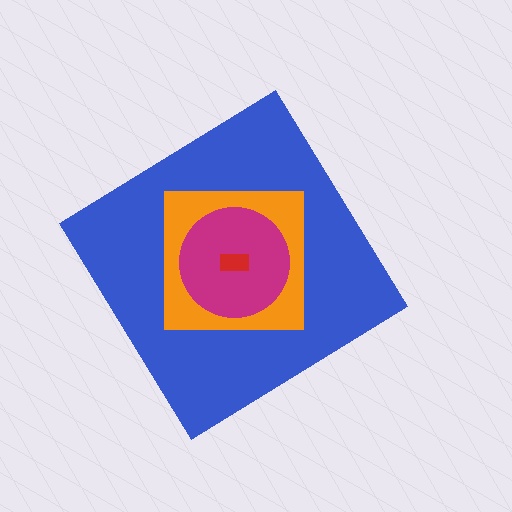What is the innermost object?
The red rectangle.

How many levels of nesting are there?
4.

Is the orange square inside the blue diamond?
Yes.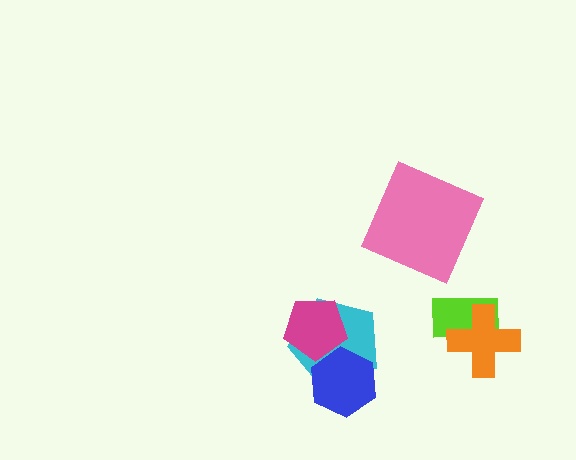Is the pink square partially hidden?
No, no other shape covers it.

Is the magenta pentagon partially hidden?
Yes, it is partially covered by another shape.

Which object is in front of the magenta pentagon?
The blue hexagon is in front of the magenta pentagon.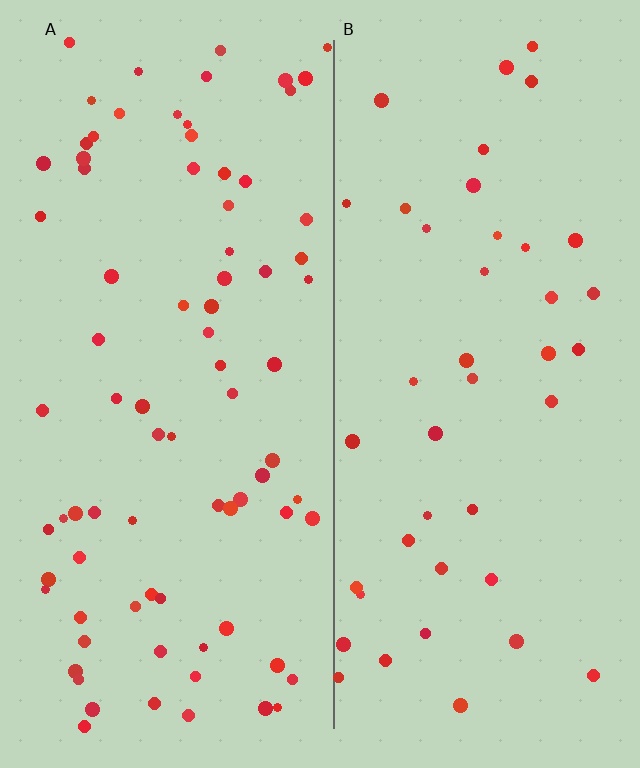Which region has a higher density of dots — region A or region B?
A (the left).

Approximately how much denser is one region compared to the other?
Approximately 1.9× — region A over region B.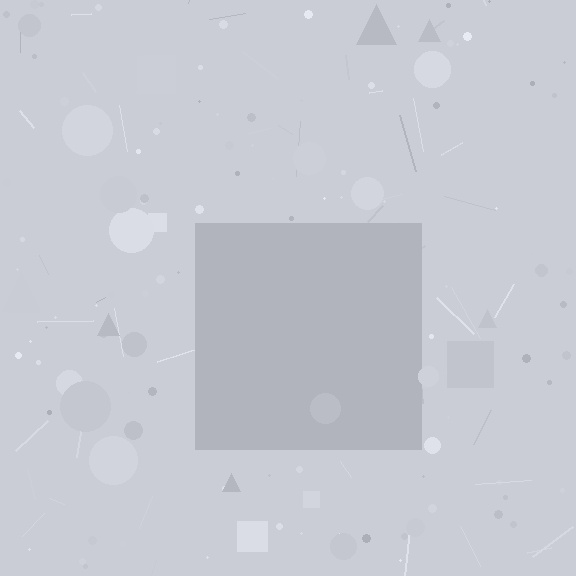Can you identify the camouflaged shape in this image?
The camouflaged shape is a square.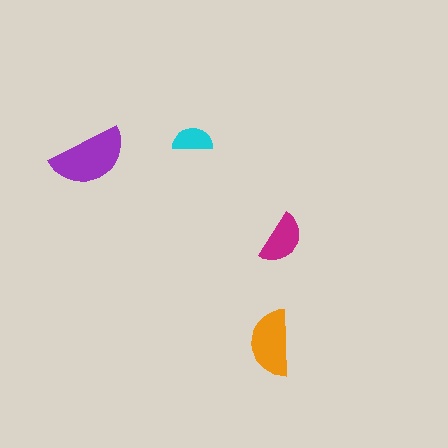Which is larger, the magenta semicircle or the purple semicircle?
The purple one.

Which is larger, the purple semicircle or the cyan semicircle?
The purple one.